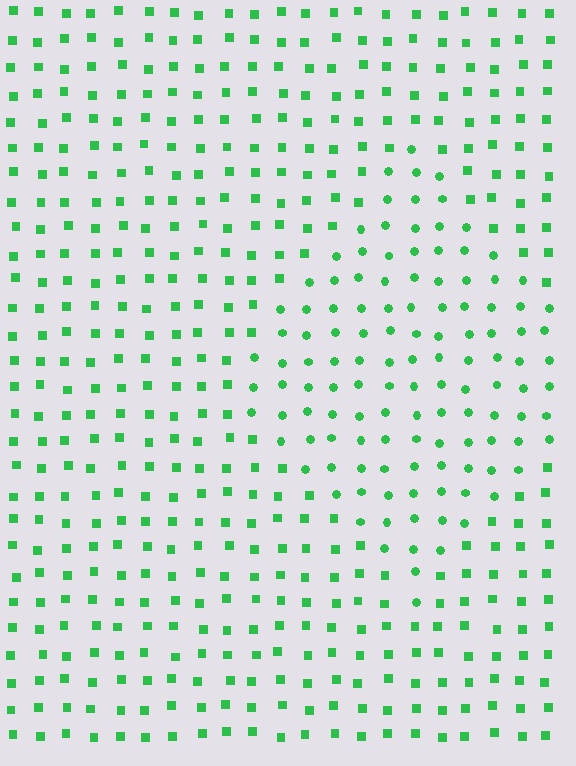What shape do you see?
I see a diamond.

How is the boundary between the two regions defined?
The boundary is defined by a change in element shape: circles inside vs. squares outside. All elements share the same color and spacing.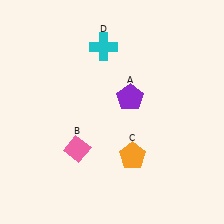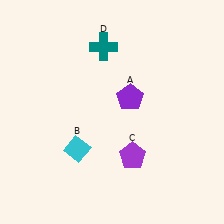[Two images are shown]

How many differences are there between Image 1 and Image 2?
There are 3 differences between the two images.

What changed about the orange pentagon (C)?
In Image 1, C is orange. In Image 2, it changed to purple.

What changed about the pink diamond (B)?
In Image 1, B is pink. In Image 2, it changed to cyan.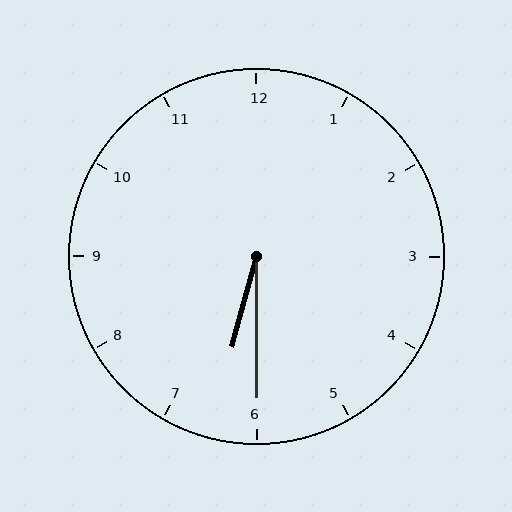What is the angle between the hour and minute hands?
Approximately 15 degrees.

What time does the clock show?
6:30.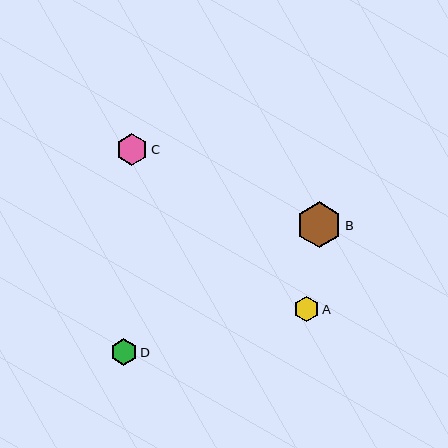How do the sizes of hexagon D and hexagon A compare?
Hexagon D and hexagon A are approximately the same size.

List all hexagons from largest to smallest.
From largest to smallest: B, C, D, A.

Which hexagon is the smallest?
Hexagon A is the smallest with a size of approximately 25 pixels.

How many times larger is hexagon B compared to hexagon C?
Hexagon B is approximately 1.4 times the size of hexagon C.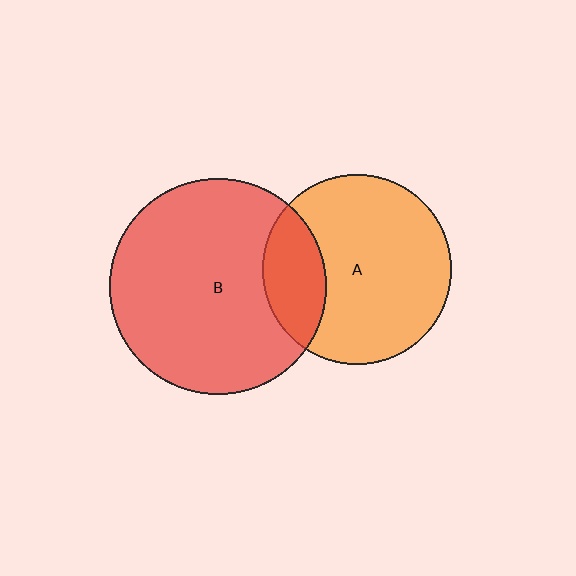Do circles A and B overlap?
Yes.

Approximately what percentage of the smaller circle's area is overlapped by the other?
Approximately 25%.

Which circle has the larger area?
Circle B (red).